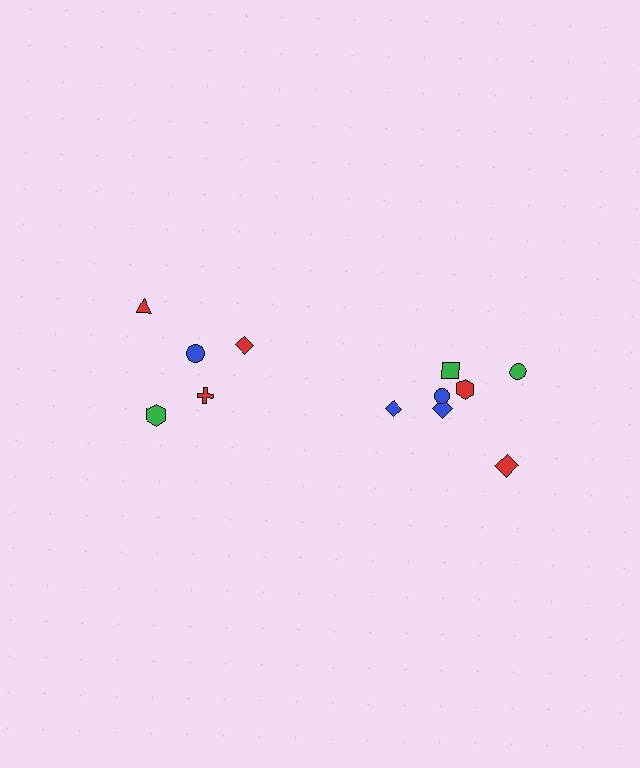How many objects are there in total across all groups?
There are 12 objects.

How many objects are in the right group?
There are 7 objects.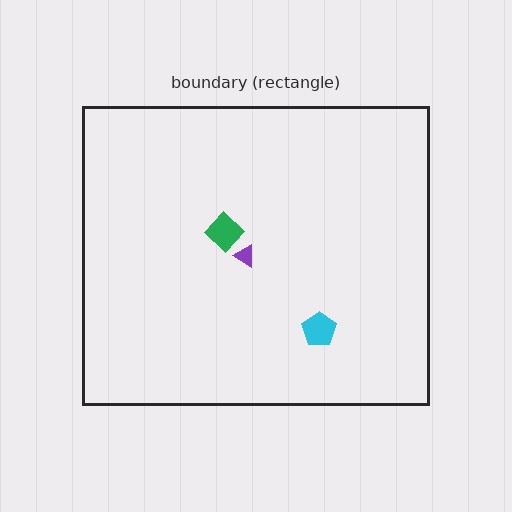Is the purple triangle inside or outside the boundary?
Inside.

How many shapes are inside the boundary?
3 inside, 0 outside.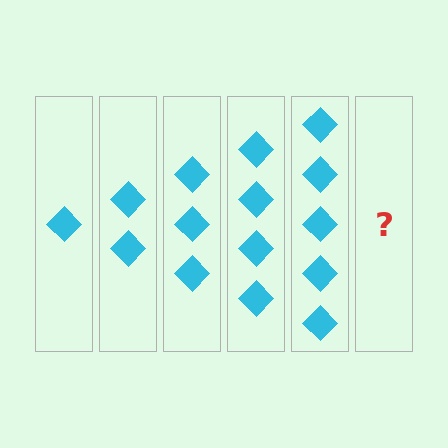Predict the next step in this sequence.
The next step is 6 diamonds.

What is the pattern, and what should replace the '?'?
The pattern is that each step adds one more diamond. The '?' should be 6 diamonds.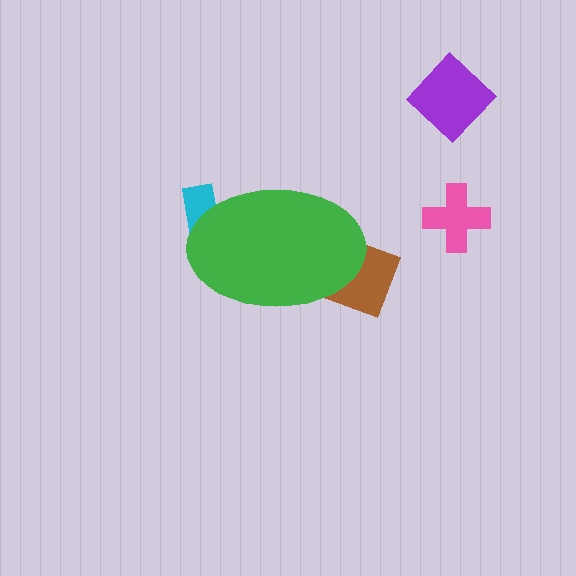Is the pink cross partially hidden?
No, the pink cross is fully visible.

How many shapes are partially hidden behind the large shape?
2 shapes are partially hidden.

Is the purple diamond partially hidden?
No, the purple diamond is fully visible.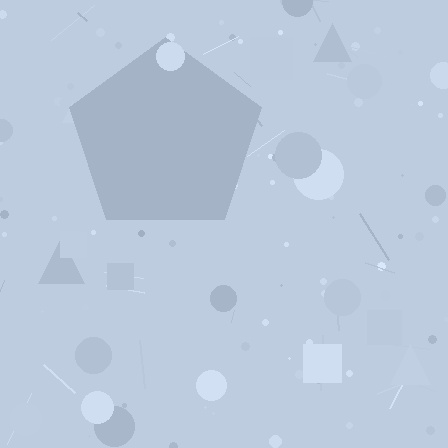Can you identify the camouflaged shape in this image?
The camouflaged shape is a pentagon.